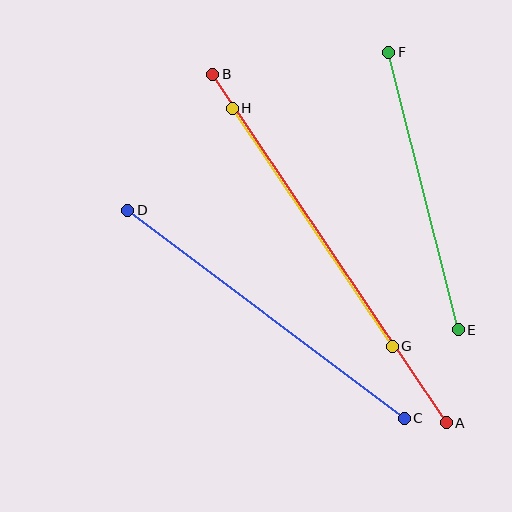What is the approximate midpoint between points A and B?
The midpoint is at approximately (329, 248) pixels.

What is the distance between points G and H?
The distance is approximately 287 pixels.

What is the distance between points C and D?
The distance is approximately 346 pixels.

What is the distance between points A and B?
The distance is approximately 419 pixels.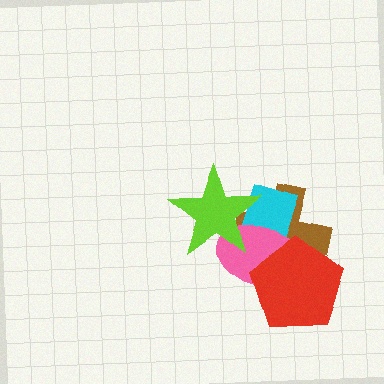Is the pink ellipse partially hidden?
Yes, it is partially covered by another shape.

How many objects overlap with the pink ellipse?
4 objects overlap with the pink ellipse.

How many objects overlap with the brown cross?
4 objects overlap with the brown cross.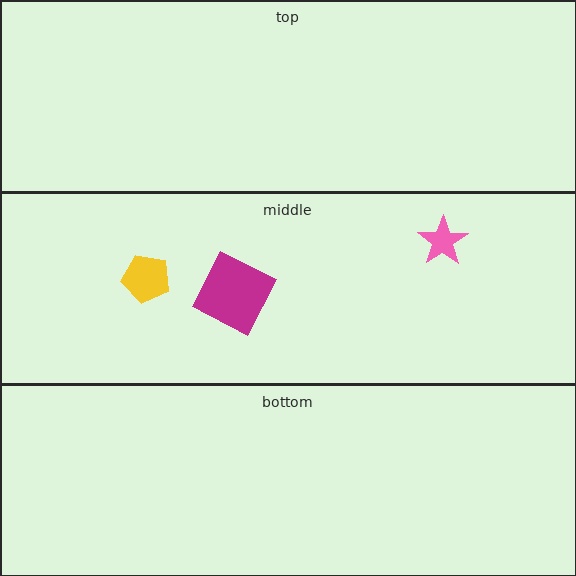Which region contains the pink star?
The middle region.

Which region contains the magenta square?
The middle region.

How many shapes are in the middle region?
3.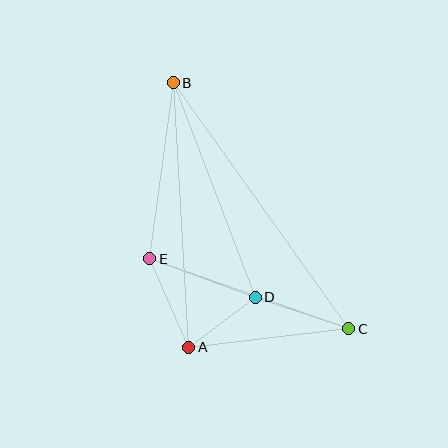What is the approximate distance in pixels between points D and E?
The distance between D and E is approximately 112 pixels.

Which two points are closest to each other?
Points A and D are closest to each other.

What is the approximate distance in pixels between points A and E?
The distance between A and E is approximately 97 pixels.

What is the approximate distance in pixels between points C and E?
The distance between C and E is approximately 211 pixels.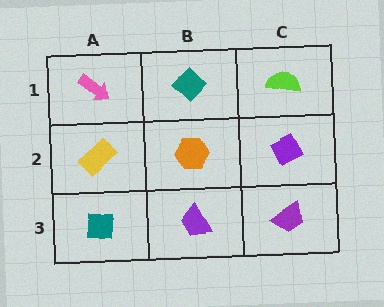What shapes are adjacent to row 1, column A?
A yellow rectangle (row 2, column A), a teal diamond (row 1, column B).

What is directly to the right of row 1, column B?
A lime semicircle.